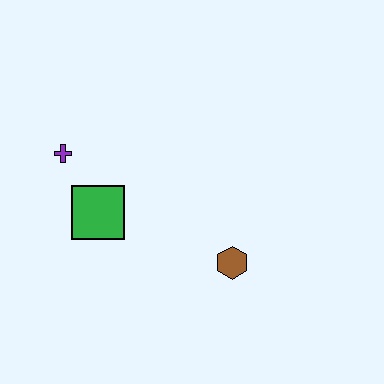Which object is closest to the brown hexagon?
The green square is closest to the brown hexagon.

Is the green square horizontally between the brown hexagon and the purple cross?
Yes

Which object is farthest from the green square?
The brown hexagon is farthest from the green square.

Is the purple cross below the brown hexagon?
No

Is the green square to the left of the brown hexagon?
Yes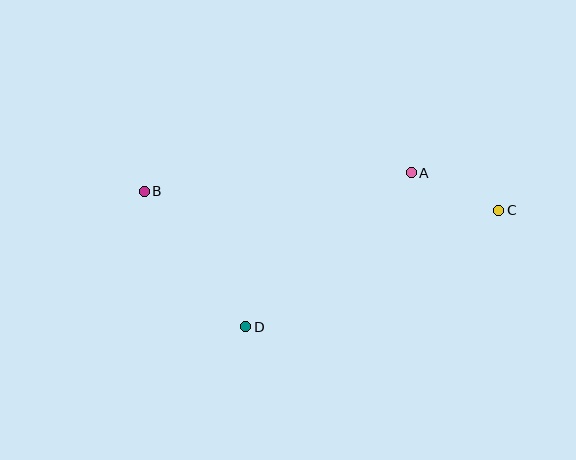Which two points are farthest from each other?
Points B and C are farthest from each other.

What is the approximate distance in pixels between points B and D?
The distance between B and D is approximately 169 pixels.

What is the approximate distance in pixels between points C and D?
The distance between C and D is approximately 279 pixels.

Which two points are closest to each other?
Points A and C are closest to each other.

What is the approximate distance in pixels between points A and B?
The distance between A and B is approximately 268 pixels.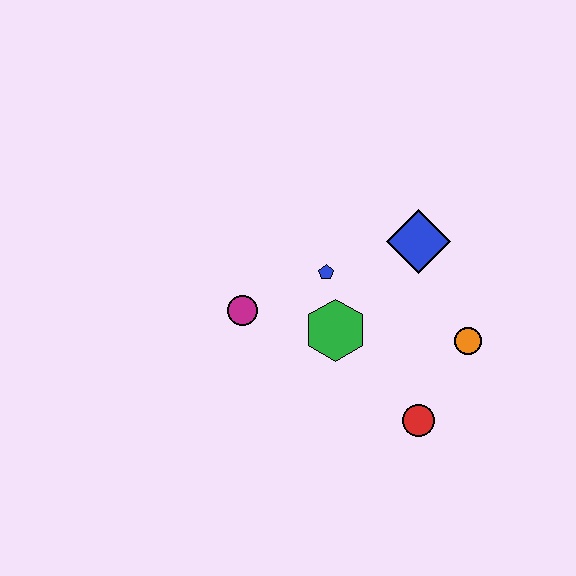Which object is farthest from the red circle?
The magenta circle is farthest from the red circle.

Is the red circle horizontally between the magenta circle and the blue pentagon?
No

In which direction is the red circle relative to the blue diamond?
The red circle is below the blue diamond.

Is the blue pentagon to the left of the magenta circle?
No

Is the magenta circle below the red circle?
No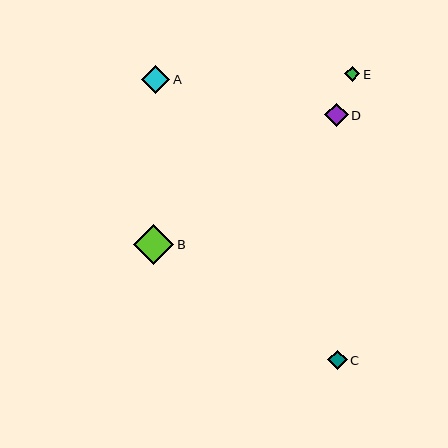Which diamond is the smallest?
Diamond E is the smallest with a size of approximately 15 pixels.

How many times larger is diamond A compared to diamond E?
Diamond A is approximately 1.8 times the size of diamond E.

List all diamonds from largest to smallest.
From largest to smallest: B, A, D, C, E.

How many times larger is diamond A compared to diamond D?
Diamond A is approximately 1.2 times the size of diamond D.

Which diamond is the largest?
Diamond B is the largest with a size of approximately 40 pixels.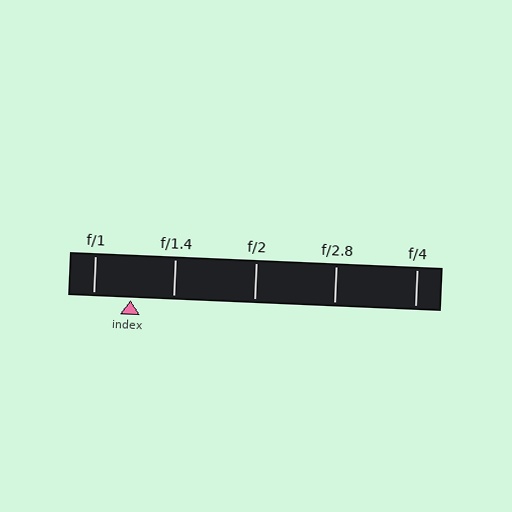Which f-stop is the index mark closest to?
The index mark is closest to f/1.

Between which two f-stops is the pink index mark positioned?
The index mark is between f/1 and f/1.4.